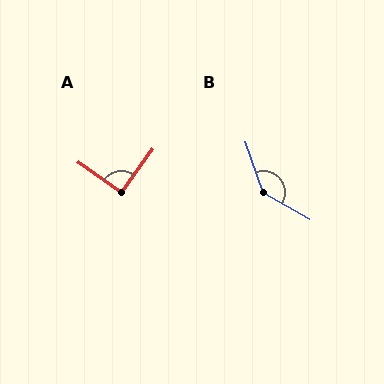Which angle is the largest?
B, at approximately 138 degrees.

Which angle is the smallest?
A, at approximately 90 degrees.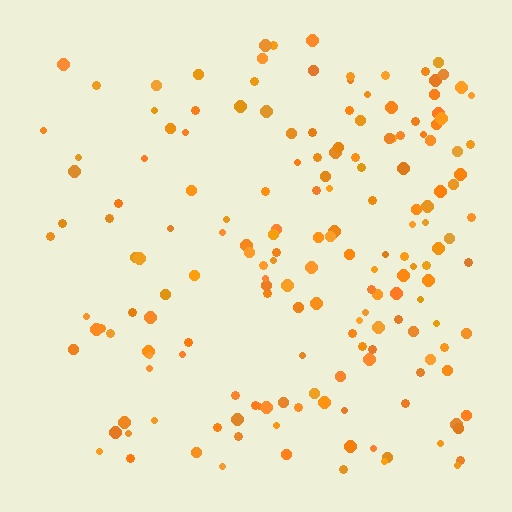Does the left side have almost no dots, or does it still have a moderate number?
Still a moderate number, just noticeably fewer than the right.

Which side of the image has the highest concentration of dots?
The right.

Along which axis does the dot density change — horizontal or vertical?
Horizontal.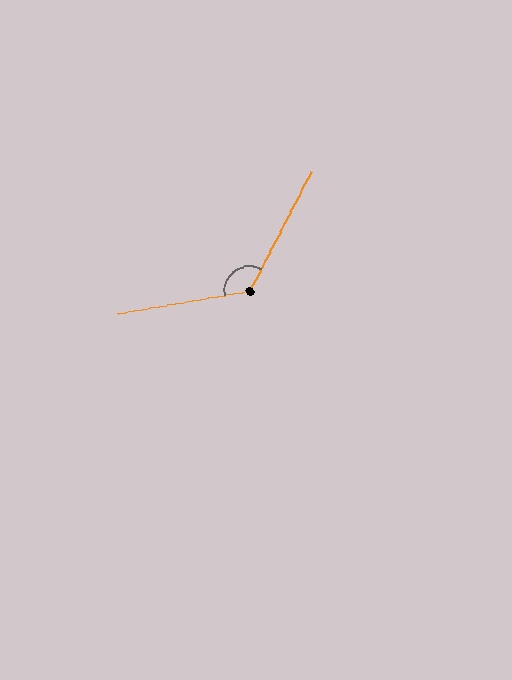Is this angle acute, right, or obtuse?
It is obtuse.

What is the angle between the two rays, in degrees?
Approximately 127 degrees.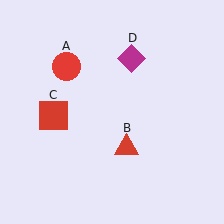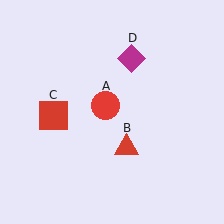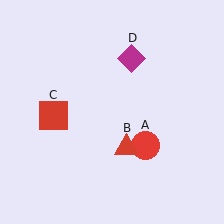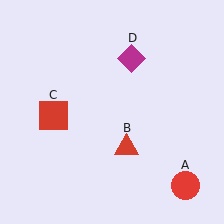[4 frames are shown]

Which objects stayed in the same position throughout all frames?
Red triangle (object B) and red square (object C) and magenta diamond (object D) remained stationary.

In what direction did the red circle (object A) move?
The red circle (object A) moved down and to the right.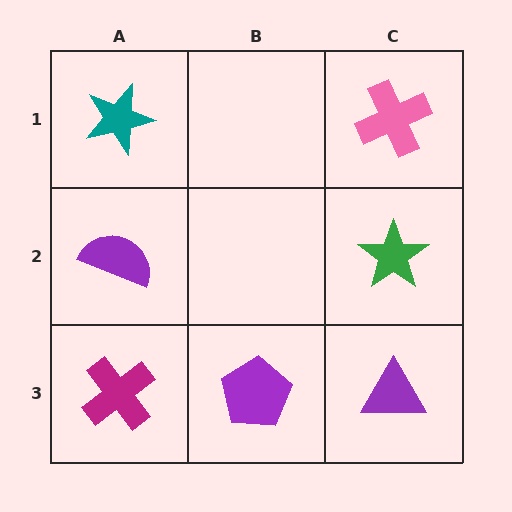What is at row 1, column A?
A teal star.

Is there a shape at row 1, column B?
No, that cell is empty.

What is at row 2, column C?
A green star.